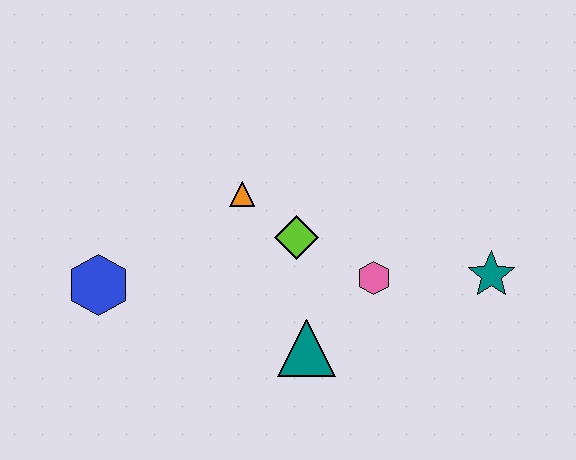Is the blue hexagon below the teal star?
Yes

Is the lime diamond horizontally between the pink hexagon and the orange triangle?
Yes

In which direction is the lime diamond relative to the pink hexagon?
The lime diamond is to the left of the pink hexagon.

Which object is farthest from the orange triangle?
The teal star is farthest from the orange triangle.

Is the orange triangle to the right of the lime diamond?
No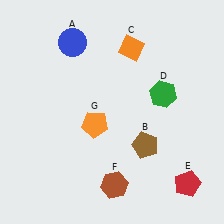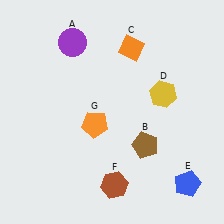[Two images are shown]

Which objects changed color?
A changed from blue to purple. D changed from green to yellow. E changed from red to blue.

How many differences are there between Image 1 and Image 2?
There are 3 differences between the two images.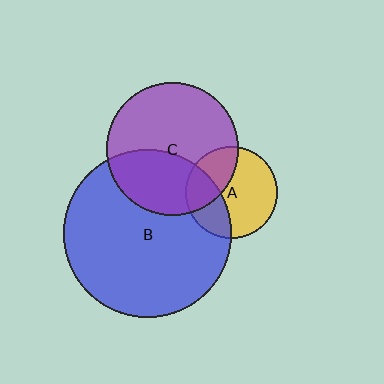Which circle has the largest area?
Circle B (blue).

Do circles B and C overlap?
Yes.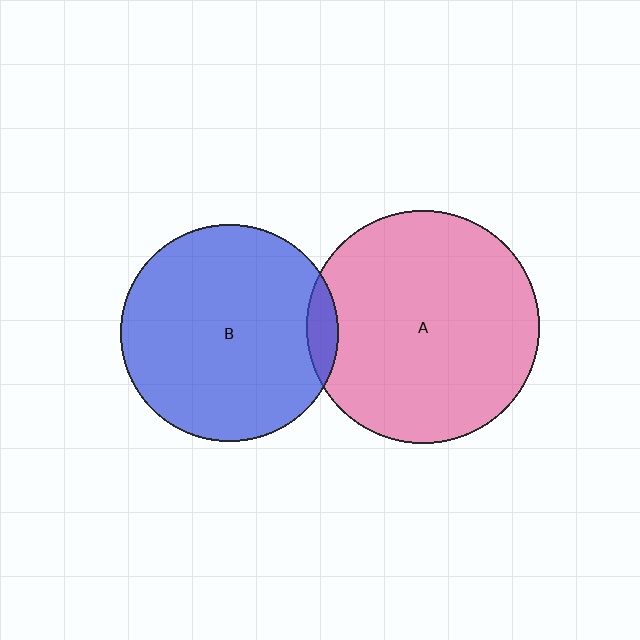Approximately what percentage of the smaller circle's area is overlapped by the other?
Approximately 5%.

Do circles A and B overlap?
Yes.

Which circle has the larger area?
Circle A (pink).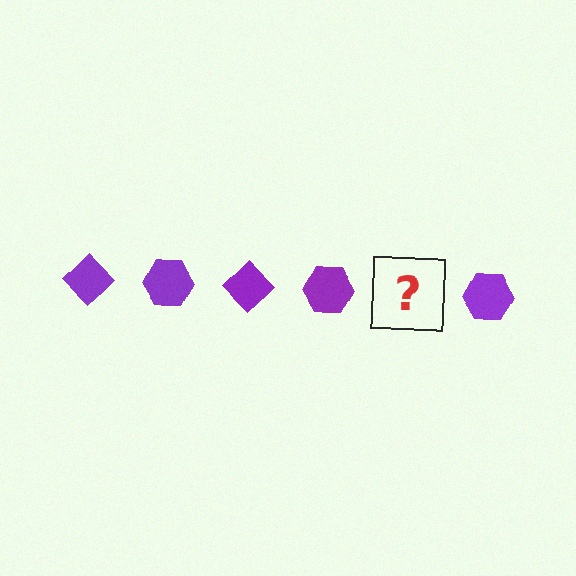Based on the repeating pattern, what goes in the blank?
The blank should be a purple diamond.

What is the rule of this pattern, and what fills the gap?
The rule is that the pattern cycles through diamond, hexagon shapes in purple. The gap should be filled with a purple diamond.